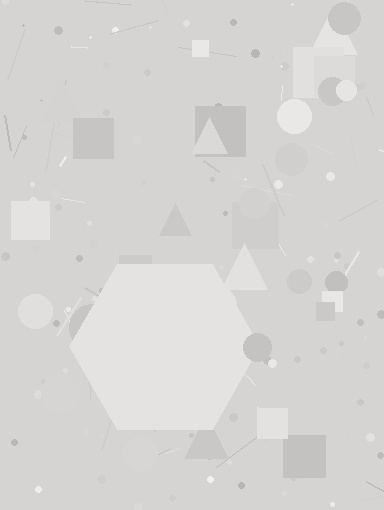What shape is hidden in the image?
A hexagon is hidden in the image.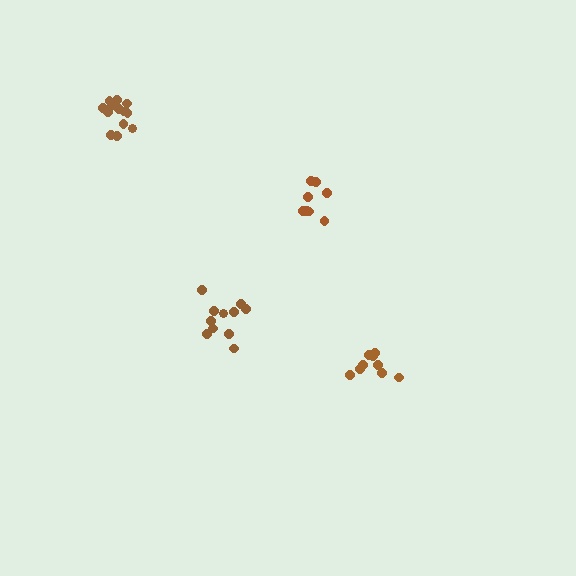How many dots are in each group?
Group 1: 9 dots, Group 2: 11 dots, Group 3: 14 dots, Group 4: 8 dots (42 total).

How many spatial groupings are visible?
There are 4 spatial groupings.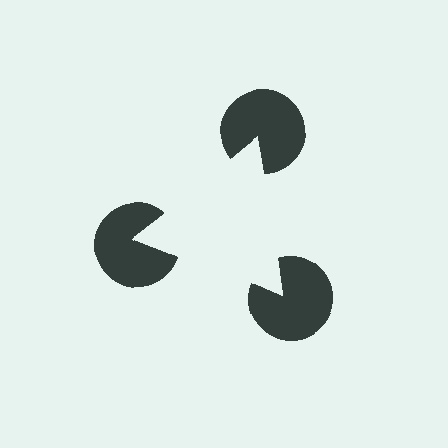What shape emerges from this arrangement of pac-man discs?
An illusory triangle — its edges are inferred from the aligned wedge cuts in the pac-man discs, not physically drawn.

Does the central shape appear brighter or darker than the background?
It typically appears slightly brighter than the background, even though no actual brightness change is drawn.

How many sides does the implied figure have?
3 sides.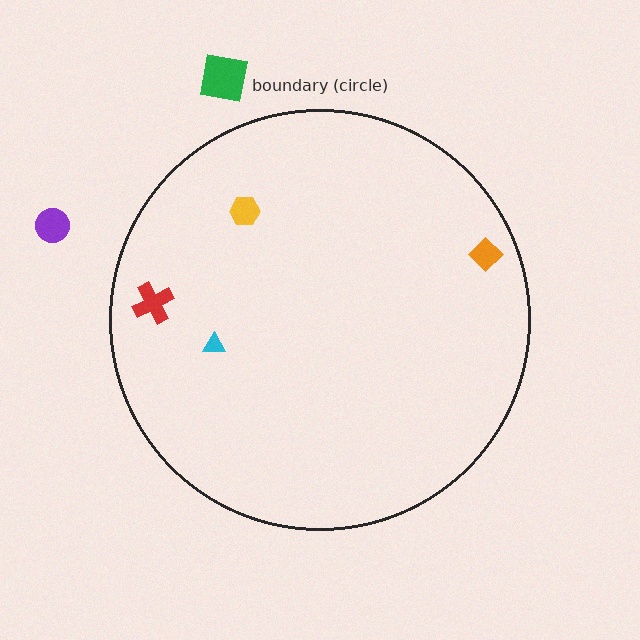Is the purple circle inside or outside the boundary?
Outside.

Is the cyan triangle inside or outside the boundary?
Inside.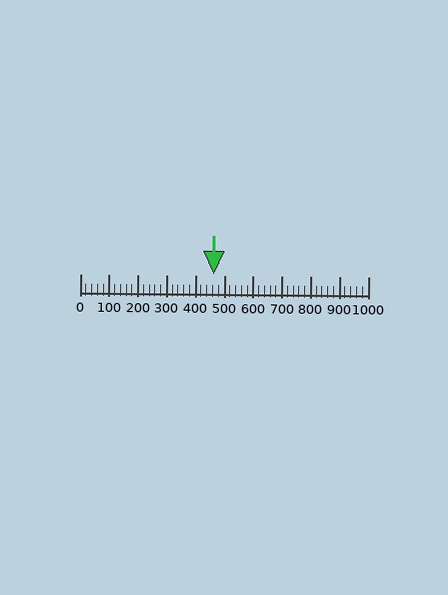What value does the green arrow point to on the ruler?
The green arrow points to approximately 462.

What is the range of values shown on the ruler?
The ruler shows values from 0 to 1000.